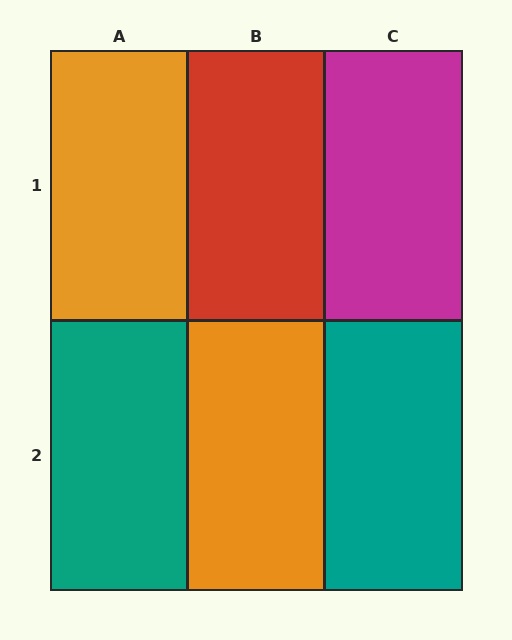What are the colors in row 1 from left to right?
Orange, red, magenta.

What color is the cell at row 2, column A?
Teal.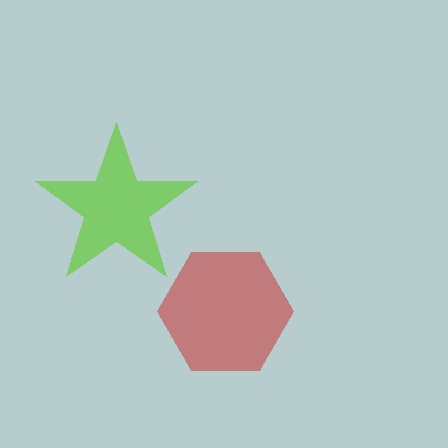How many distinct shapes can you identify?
There are 2 distinct shapes: a red hexagon, a lime star.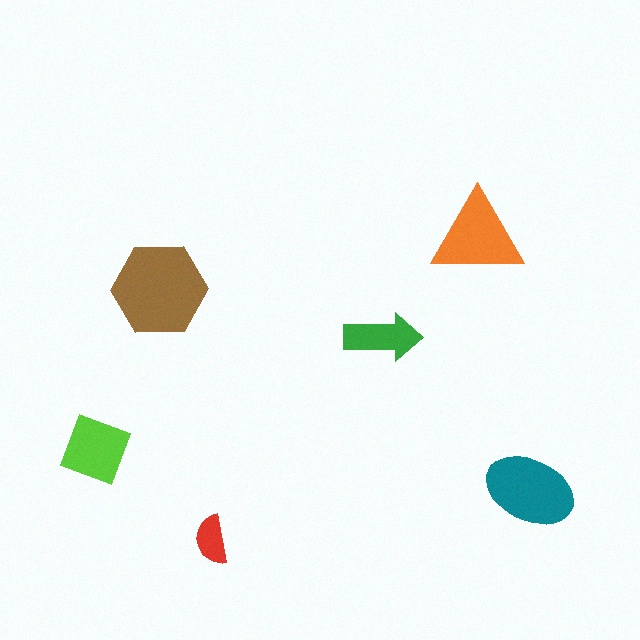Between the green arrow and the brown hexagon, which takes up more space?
The brown hexagon.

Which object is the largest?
The brown hexagon.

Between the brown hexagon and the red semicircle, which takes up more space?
The brown hexagon.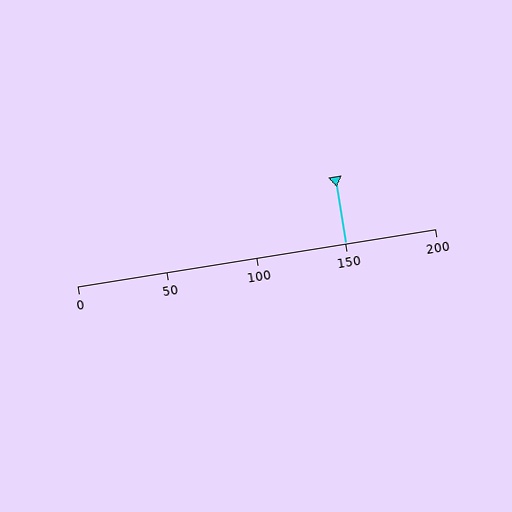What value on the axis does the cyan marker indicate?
The marker indicates approximately 150.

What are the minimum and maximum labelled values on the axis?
The axis runs from 0 to 200.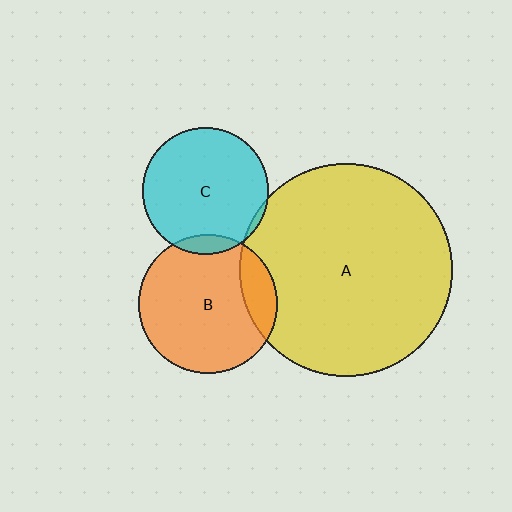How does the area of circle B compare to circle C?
Approximately 1.2 times.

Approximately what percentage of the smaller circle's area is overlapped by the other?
Approximately 10%.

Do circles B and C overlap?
Yes.